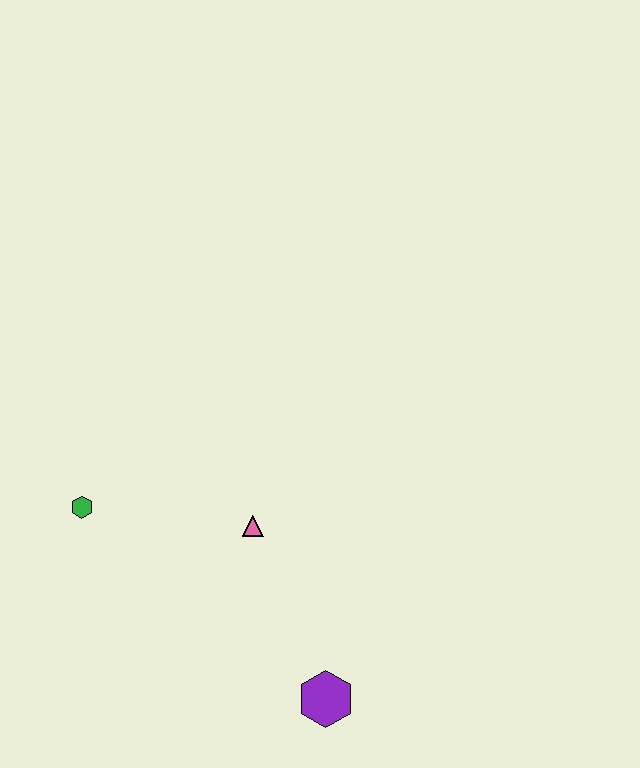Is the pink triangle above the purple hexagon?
Yes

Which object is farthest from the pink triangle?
The purple hexagon is farthest from the pink triangle.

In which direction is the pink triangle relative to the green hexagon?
The pink triangle is to the right of the green hexagon.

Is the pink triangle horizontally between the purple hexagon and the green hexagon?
Yes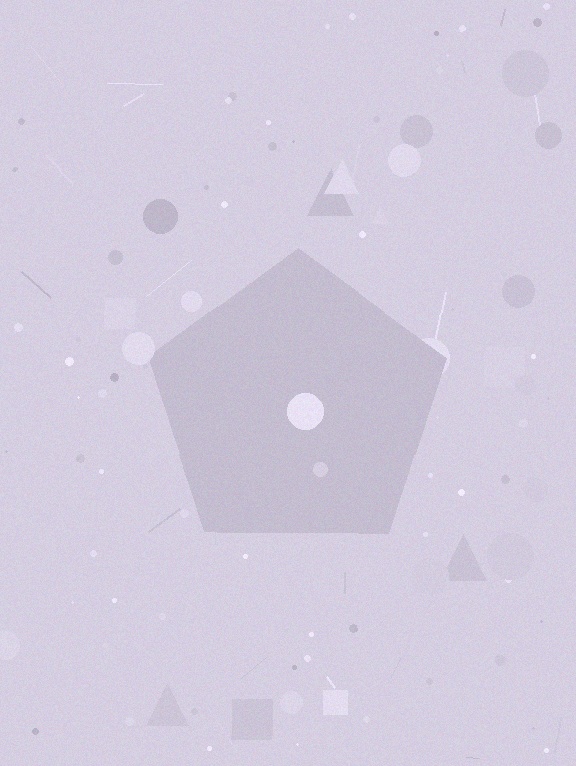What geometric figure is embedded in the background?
A pentagon is embedded in the background.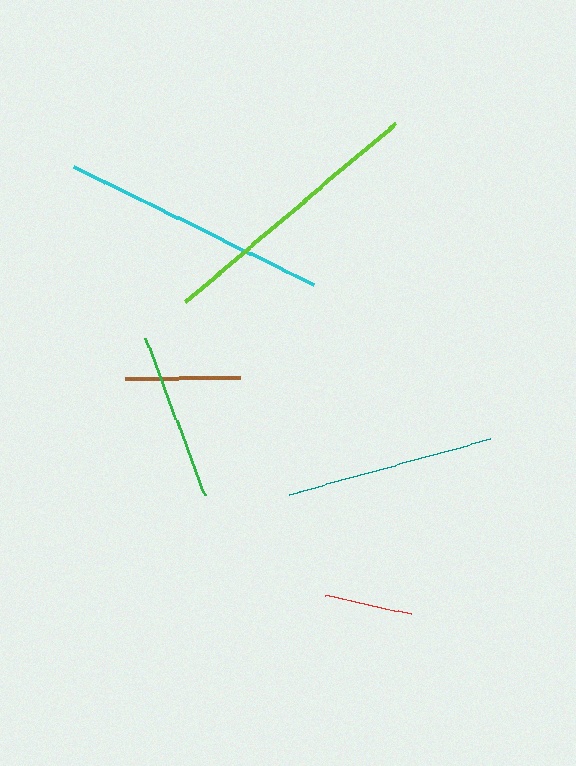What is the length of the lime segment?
The lime segment is approximately 276 pixels long.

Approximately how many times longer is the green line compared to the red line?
The green line is approximately 1.9 times the length of the red line.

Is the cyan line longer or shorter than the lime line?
The lime line is longer than the cyan line.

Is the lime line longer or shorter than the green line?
The lime line is longer than the green line.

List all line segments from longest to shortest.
From longest to shortest: lime, cyan, teal, green, brown, red.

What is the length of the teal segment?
The teal segment is approximately 208 pixels long.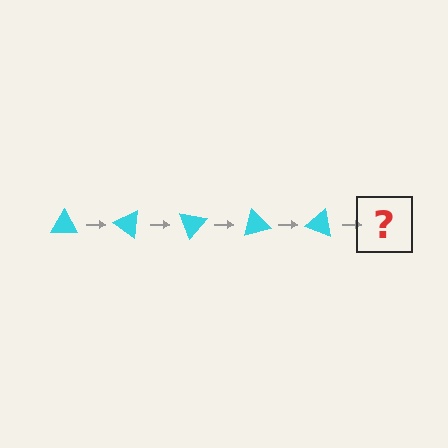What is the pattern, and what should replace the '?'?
The pattern is that the triangle rotates 35 degrees each step. The '?' should be a cyan triangle rotated 175 degrees.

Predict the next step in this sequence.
The next step is a cyan triangle rotated 175 degrees.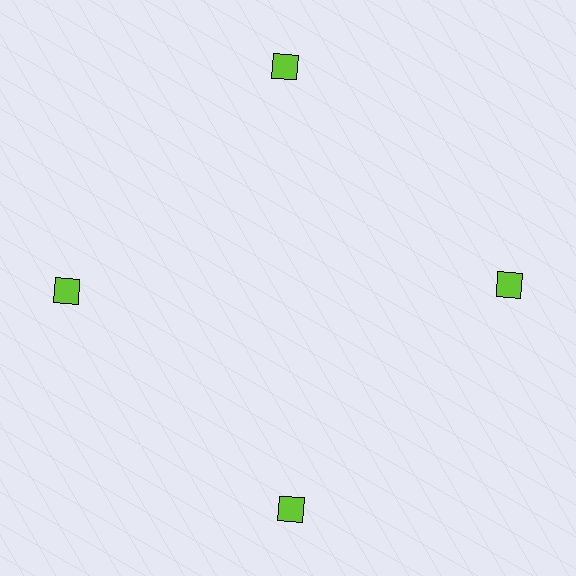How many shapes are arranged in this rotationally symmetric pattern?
There are 4 shapes, arranged in 4 groups of 1.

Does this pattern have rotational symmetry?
Yes, this pattern has 4-fold rotational symmetry. It looks the same after rotating 90 degrees around the center.